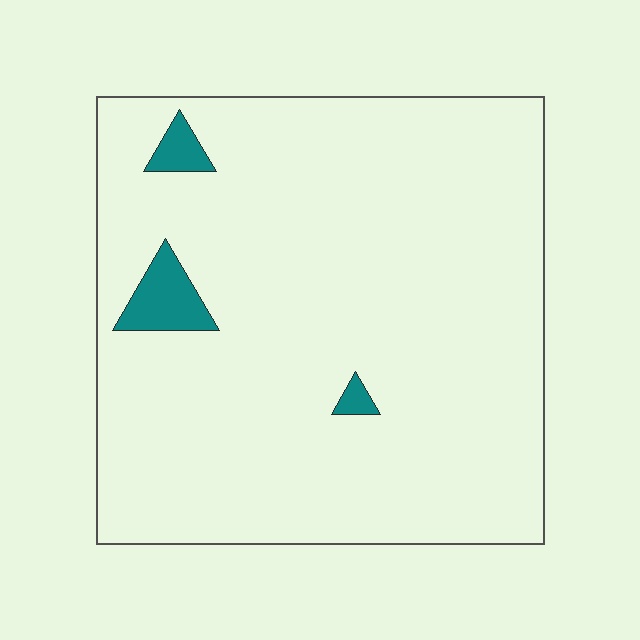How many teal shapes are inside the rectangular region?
3.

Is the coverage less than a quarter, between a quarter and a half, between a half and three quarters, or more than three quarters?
Less than a quarter.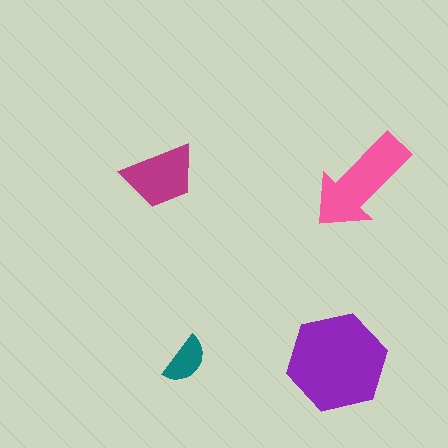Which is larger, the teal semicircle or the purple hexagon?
The purple hexagon.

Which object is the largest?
The purple hexagon.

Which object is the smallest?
The teal semicircle.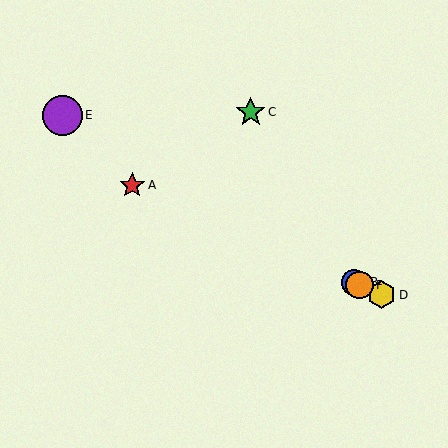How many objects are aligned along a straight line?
4 objects (A, B, D, F) are aligned along a straight line.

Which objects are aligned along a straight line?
Objects A, B, D, F are aligned along a straight line.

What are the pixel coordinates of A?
Object A is at (132, 185).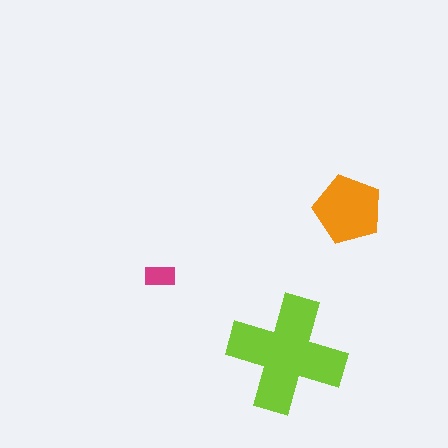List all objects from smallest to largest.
The magenta rectangle, the orange pentagon, the lime cross.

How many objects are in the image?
There are 3 objects in the image.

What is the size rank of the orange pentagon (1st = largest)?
2nd.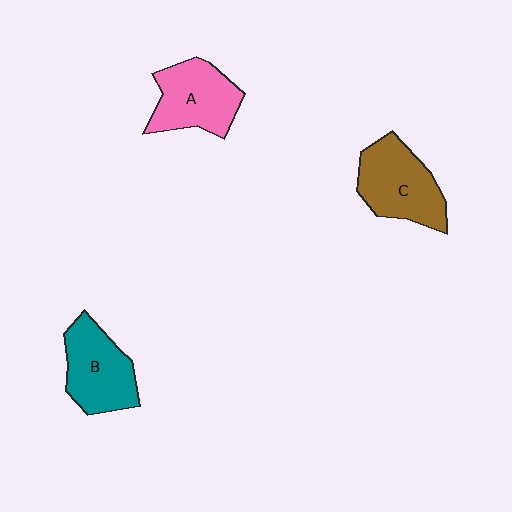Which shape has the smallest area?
Shape A (pink).